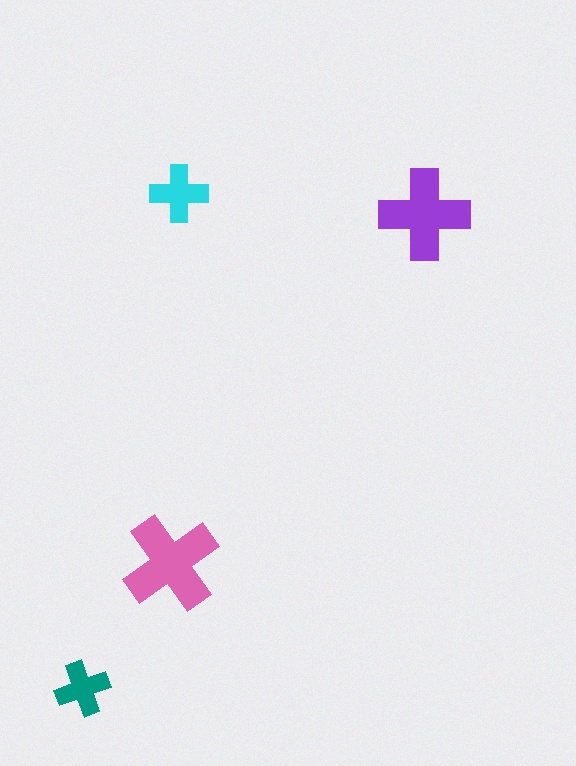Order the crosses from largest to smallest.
the pink one, the purple one, the cyan one, the teal one.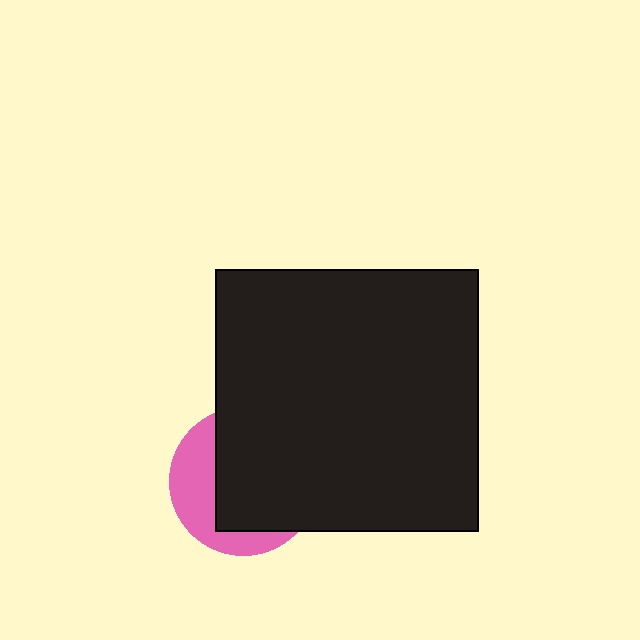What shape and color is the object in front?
The object in front is a black square.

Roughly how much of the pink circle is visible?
A small part of it is visible (roughly 36%).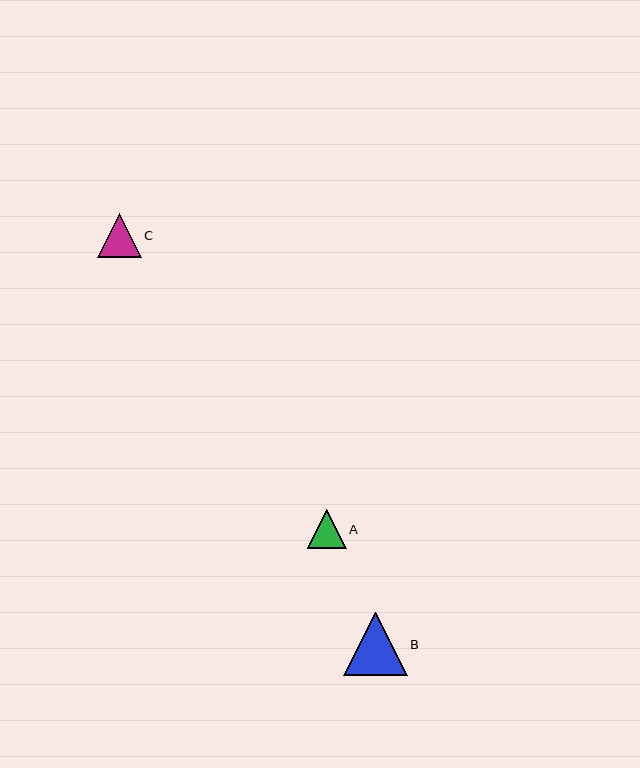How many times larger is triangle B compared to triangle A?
Triangle B is approximately 1.6 times the size of triangle A.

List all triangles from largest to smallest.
From largest to smallest: B, C, A.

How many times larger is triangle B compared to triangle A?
Triangle B is approximately 1.6 times the size of triangle A.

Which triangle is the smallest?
Triangle A is the smallest with a size of approximately 39 pixels.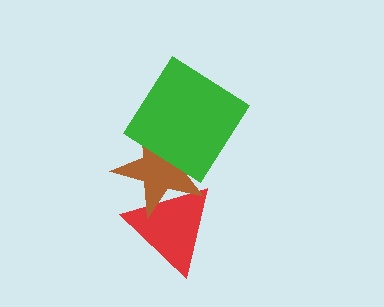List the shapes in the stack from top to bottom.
From top to bottom: the green diamond, the brown star, the red triangle.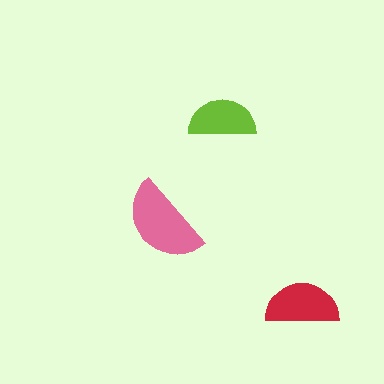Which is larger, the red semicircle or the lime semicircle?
The red one.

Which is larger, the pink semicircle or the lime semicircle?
The pink one.